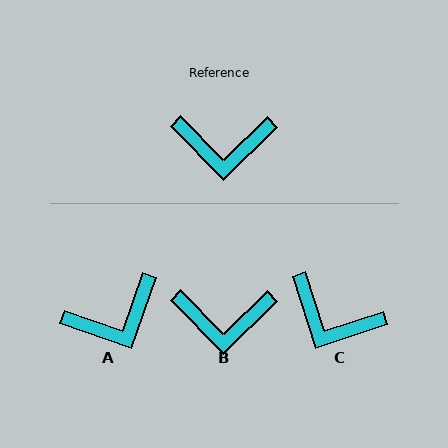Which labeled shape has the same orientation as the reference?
B.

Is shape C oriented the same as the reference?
No, it is off by about 26 degrees.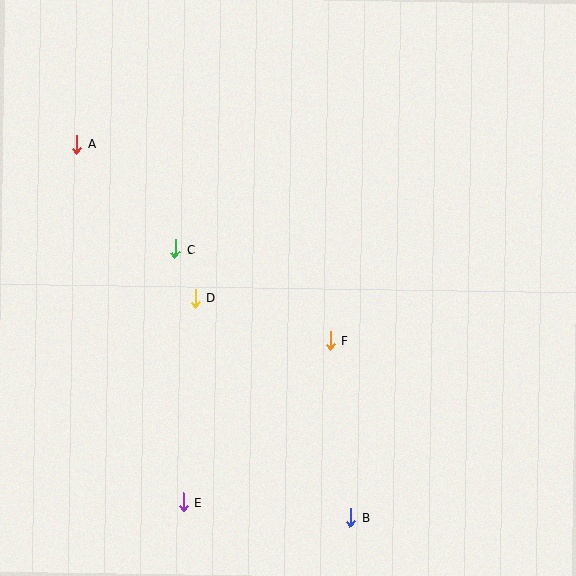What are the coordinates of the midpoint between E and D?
The midpoint between E and D is at (189, 400).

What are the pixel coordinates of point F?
Point F is at (331, 340).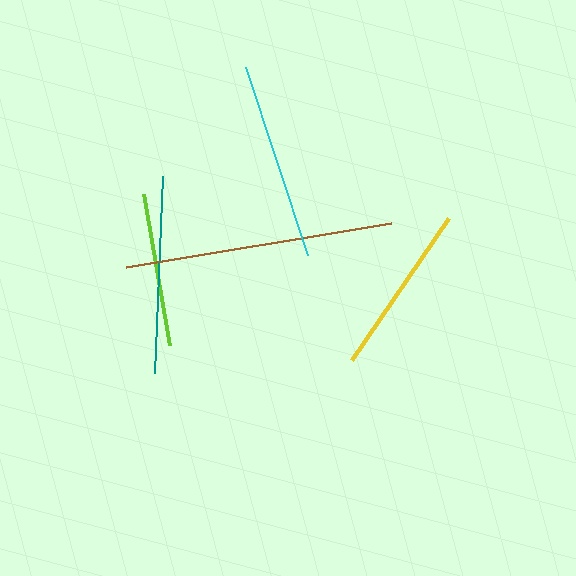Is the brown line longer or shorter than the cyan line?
The brown line is longer than the cyan line.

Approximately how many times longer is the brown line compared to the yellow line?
The brown line is approximately 1.6 times the length of the yellow line.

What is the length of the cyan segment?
The cyan segment is approximately 198 pixels long.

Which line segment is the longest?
The brown line is the longest at approximately 269 pixels.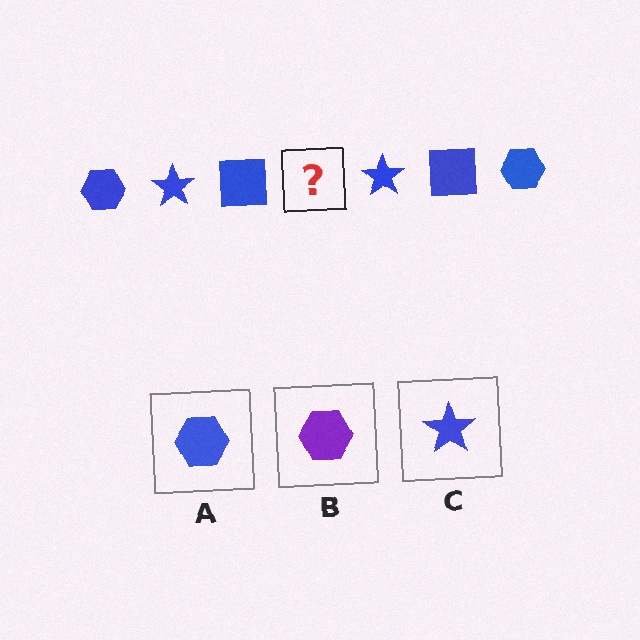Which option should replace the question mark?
Option A.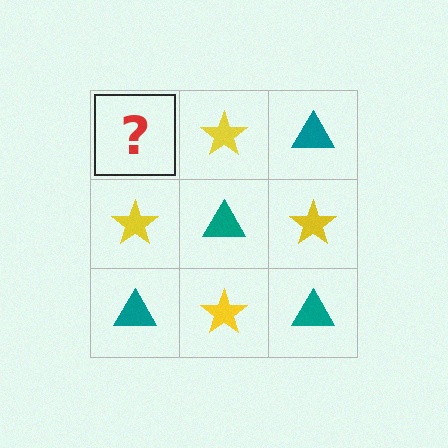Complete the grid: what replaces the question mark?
The question mark should be replaced with a teal triangle.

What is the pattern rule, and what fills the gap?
The rule is that it alternates teal triangle and yellow star in a checkerboard pattern. The gap should be filled with a teal triangle.